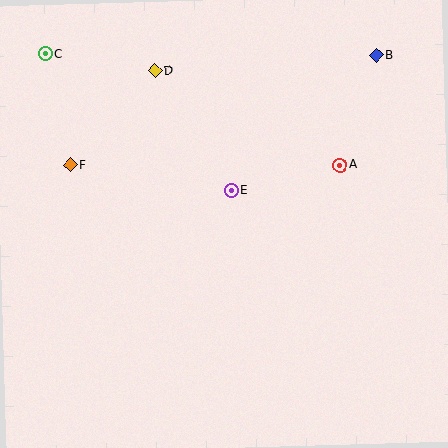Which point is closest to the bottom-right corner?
Point A is closest to the bottom-right corner.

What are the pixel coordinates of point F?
Point F is at (70, 165).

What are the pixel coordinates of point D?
Point D is at (155, 71).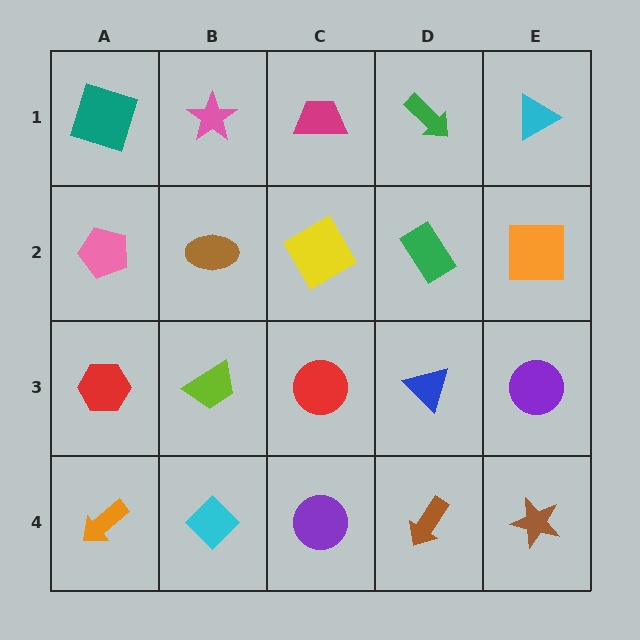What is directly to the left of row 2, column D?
A yellow diamond.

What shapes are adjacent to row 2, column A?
A teal square (row 1, column A), a red hexagon (row 3, column A), a brown ellipse (row 2, column B).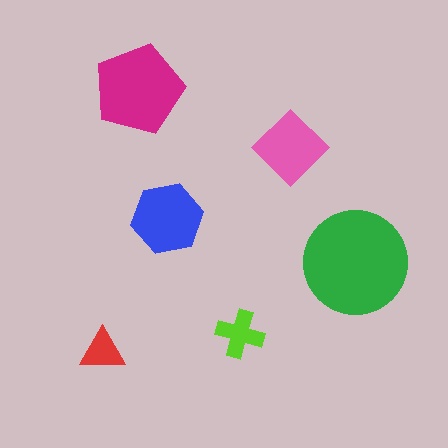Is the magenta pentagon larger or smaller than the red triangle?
Larger.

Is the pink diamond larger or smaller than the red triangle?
Larger.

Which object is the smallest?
The red triangle.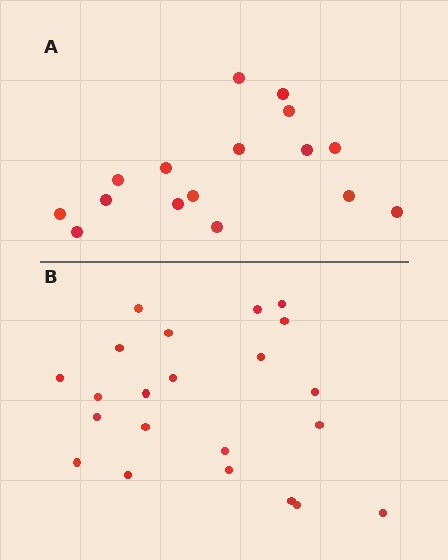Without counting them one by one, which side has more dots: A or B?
Region B (the bottom region) has more dots.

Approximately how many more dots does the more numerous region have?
Region B has about 6 more dots than region A.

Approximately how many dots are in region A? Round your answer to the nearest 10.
About 20 dots. (The exact count is 16, which rounds to 20.)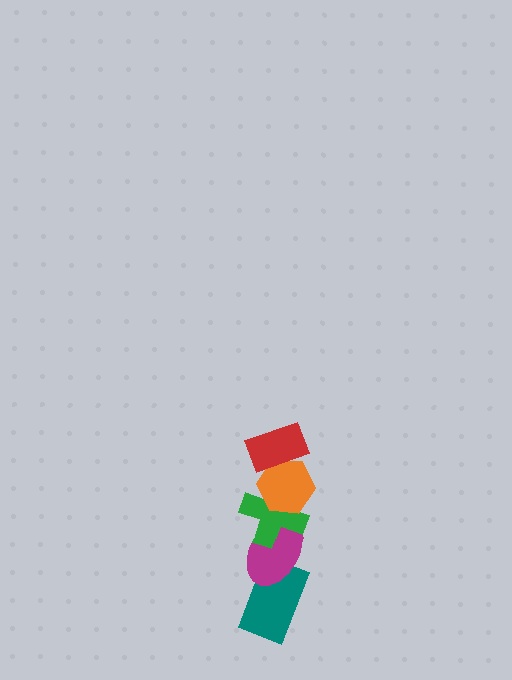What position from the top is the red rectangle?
The red rectangle is 1st from the top.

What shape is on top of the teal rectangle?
The magenta ellipse is on top of the teal rectangle.